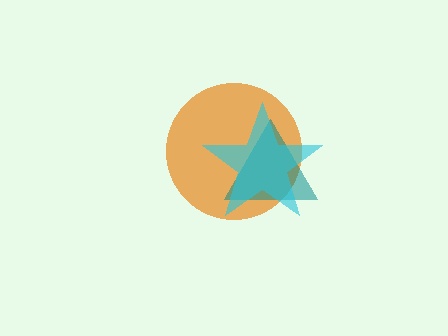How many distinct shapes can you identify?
There are 3 distinct shapes: an orange circle, a teal triangle, a cyan star.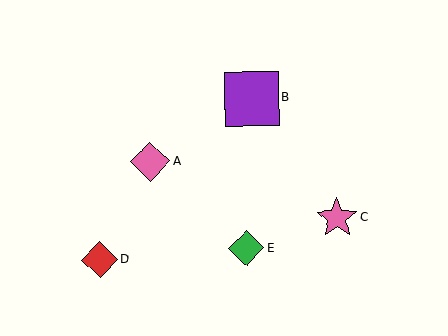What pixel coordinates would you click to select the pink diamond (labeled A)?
Click at (150, 162) to select the pink diamond A.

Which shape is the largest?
The purple square (labeled B) is the largest.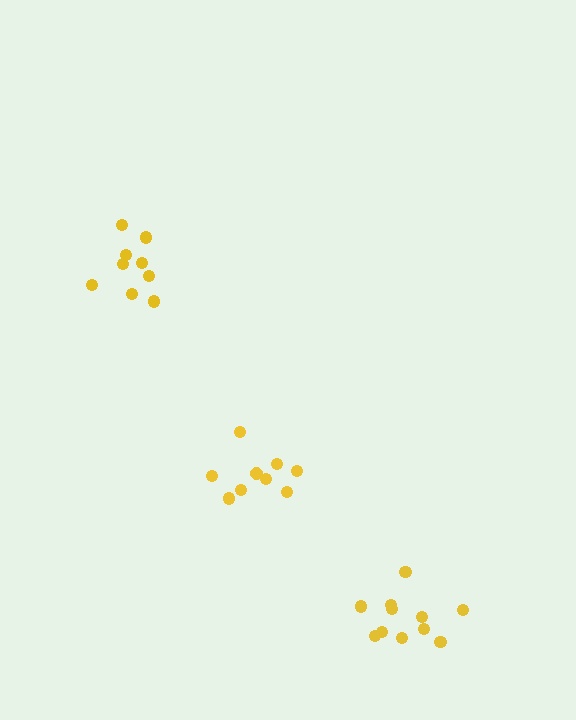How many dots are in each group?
Group 1: 9 dots, Group 2: 11 dots, Group 3: 9 dots (29 total).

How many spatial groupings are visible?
There are 3 spatial groupings.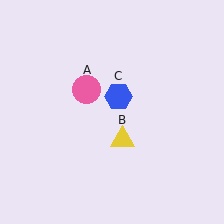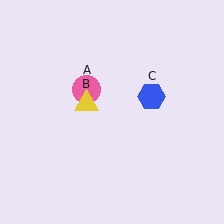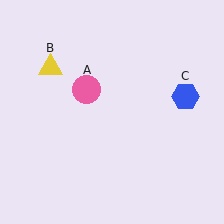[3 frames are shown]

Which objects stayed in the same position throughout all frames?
Pink circle (object A) remained stationary.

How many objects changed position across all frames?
2 objects changed position: yellow triangle (object B), blue hexagon (object C).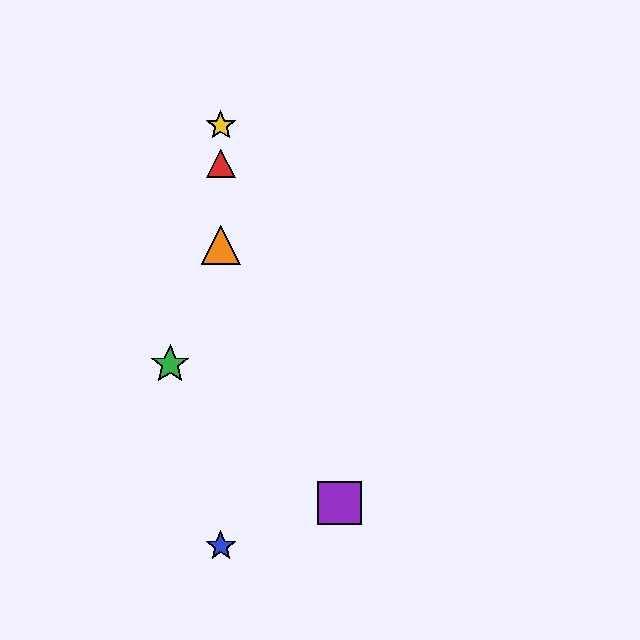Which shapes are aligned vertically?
The red triangle, the blue star, the yellow star, the orange triangle are aligned vertically.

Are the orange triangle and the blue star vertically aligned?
Yes, both are at x≈221.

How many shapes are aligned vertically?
4 shapes (the red triangle, the blue star, the yellow star, the orange triangle) are aligned vertically.